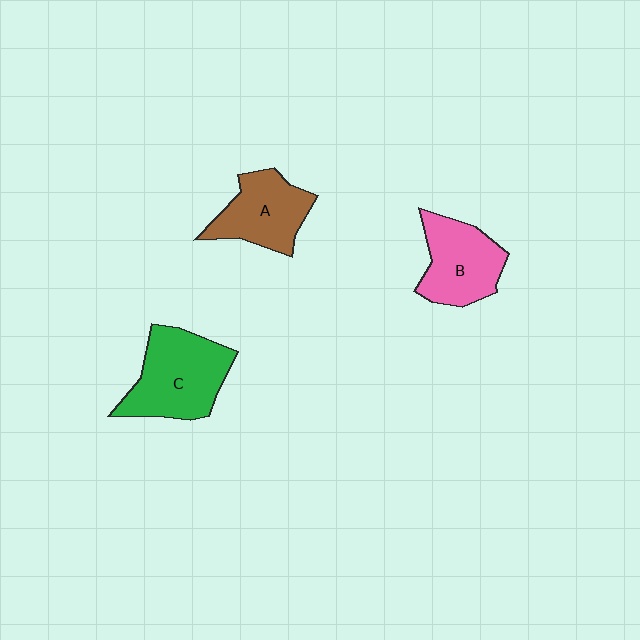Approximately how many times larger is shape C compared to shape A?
Approximately 1.3 times.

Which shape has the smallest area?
Shape A (brown).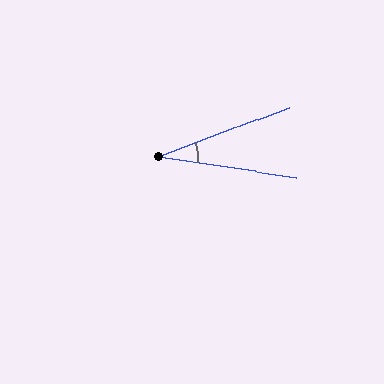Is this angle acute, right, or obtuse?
It is acute.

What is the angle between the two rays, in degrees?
Approximately 29 degrees.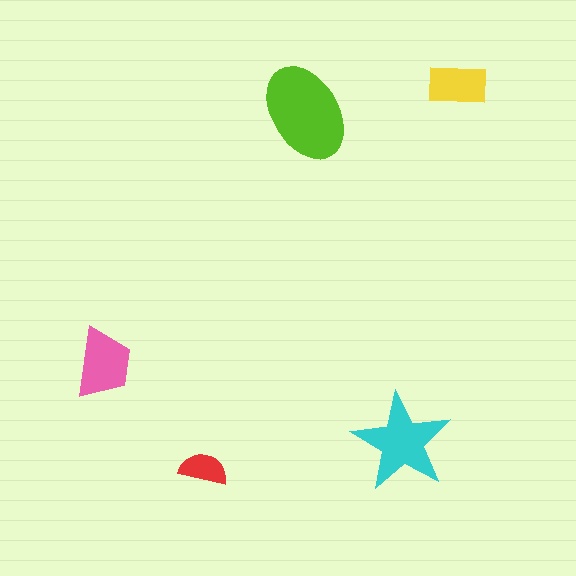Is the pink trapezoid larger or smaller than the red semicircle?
Larger.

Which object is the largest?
The lime ellipse.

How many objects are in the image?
There are 5 objects in the image.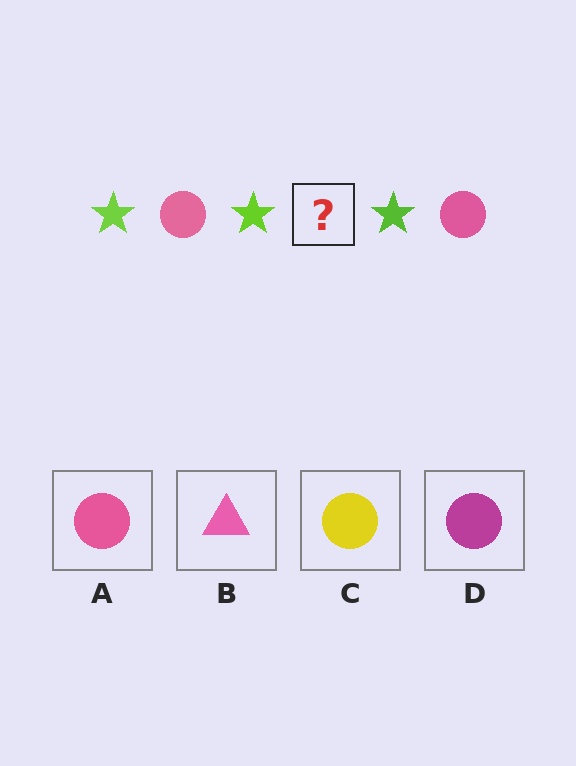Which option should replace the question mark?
Option A.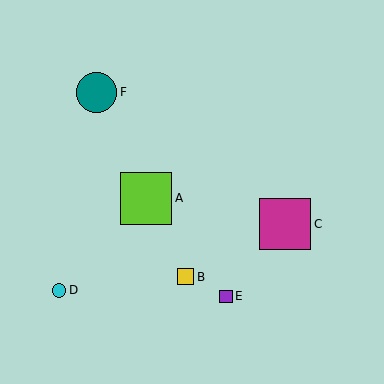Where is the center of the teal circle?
The center of the teal circle is at (97, 92).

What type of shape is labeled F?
Shape F is a teal circle.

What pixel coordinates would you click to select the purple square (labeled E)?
Click at (226, 296) to select the purple square E.